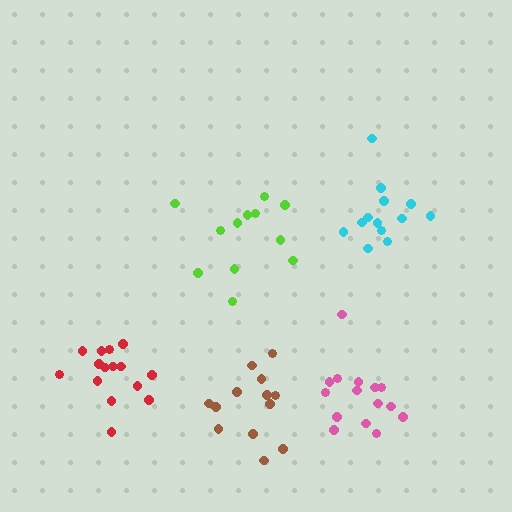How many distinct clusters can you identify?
There are 5 distinct clusters.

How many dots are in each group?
Group 1: 15 dots, Group 2: 13 dots, Group 3: 15 dots, Group 4: 12 dots, Group 5: 13 dots (68 total).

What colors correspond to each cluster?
The clusters are colored: red, cyan, pink, lime, brown.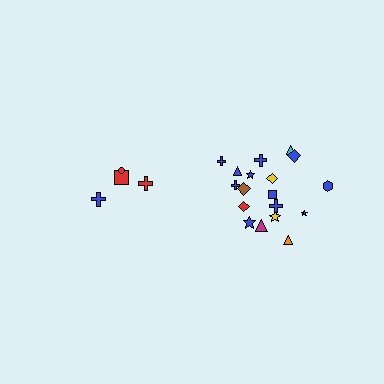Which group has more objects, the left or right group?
The right group.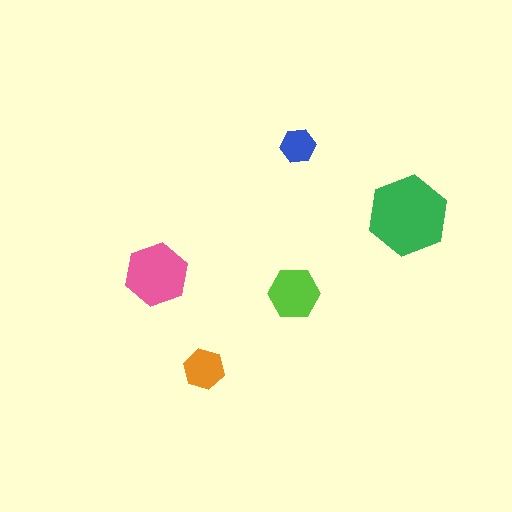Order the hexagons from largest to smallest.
the green one, the pink one, the lime one, the orange one, the blue one.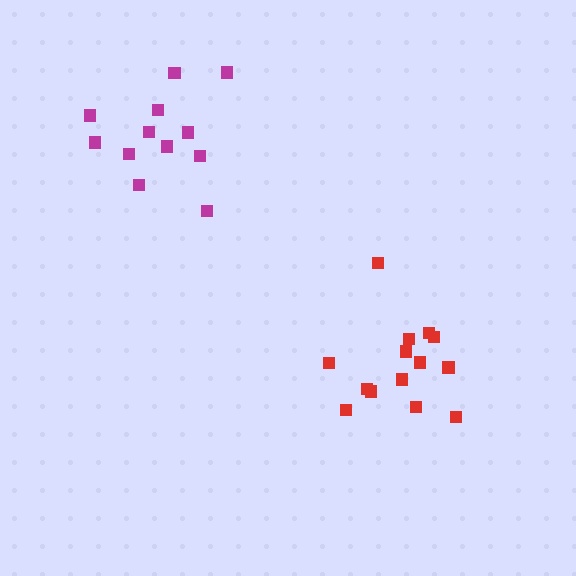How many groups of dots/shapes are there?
There are 2 groups.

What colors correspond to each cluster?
The clusters are colored: red, magenta.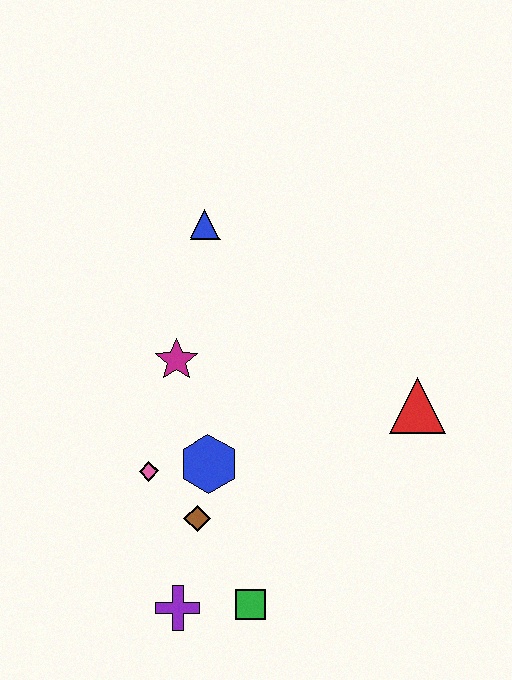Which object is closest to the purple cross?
The green square is closest to the purple cross.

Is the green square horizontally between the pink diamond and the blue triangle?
No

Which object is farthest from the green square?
The blue triangle is farthest from the green square.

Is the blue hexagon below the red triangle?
Yes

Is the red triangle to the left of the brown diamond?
No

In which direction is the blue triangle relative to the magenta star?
The blue triangle is above the magenta star.